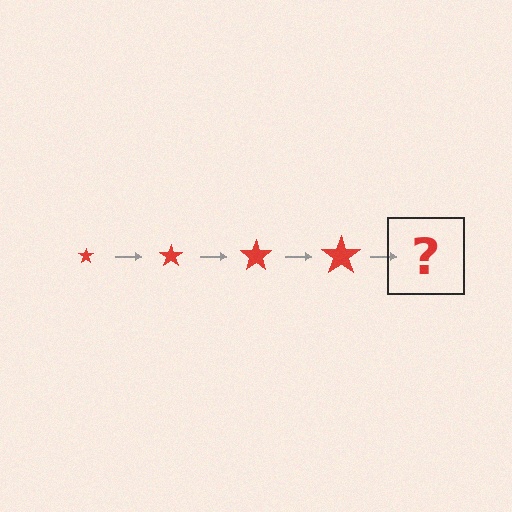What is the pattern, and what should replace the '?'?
The pattern is that the star gets progressively larger each step. The '?' should be a red star, larger than the previous one.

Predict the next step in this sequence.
The next step is a red star, larger than the previous one.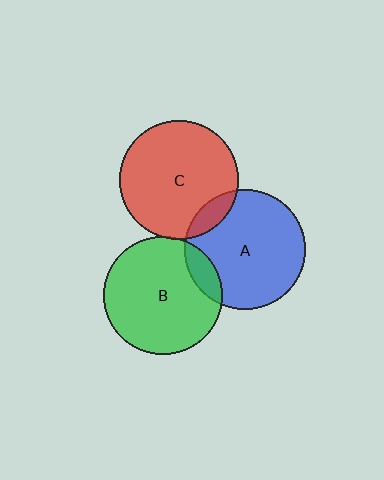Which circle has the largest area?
Circle A (blue).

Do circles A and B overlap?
Yes.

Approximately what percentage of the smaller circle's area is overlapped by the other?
Approximately 10%.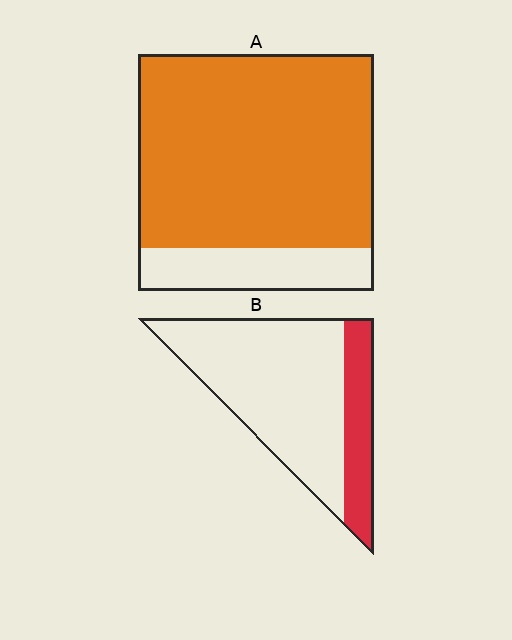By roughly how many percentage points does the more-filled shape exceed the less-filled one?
By roughly 60 percentage points (A over B).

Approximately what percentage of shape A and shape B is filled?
A is approximately 80% and B is approximately 25%.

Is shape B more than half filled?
No.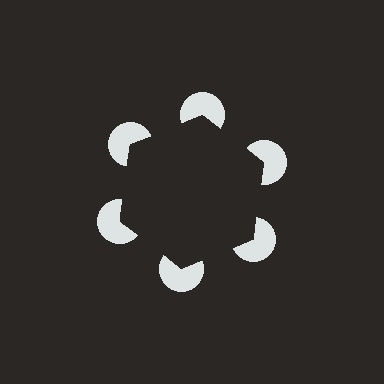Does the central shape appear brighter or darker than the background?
It typically appears slightly darker than the background, even though no actual brightness change is drawn.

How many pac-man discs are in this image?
There are 6 — one at each vertex of the illusory hexagon.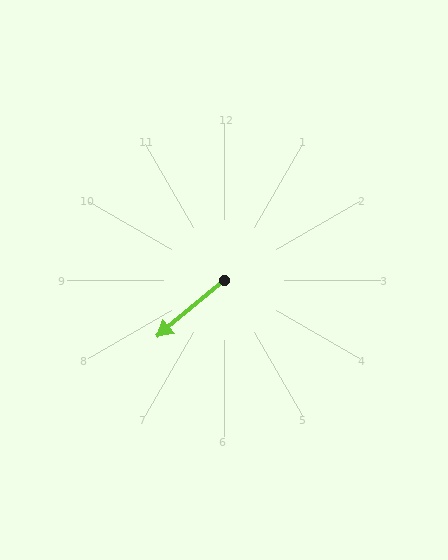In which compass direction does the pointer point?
Southwest.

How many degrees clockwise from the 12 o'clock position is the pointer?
Approximately 230 degrees.